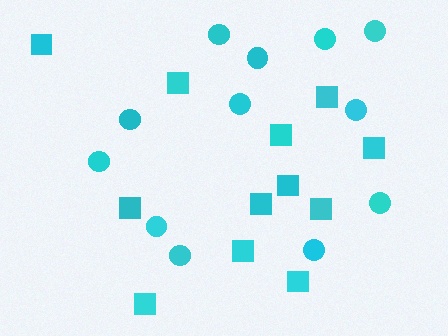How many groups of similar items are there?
There are 2 groups: one group of squares (12) and one group of circles (12).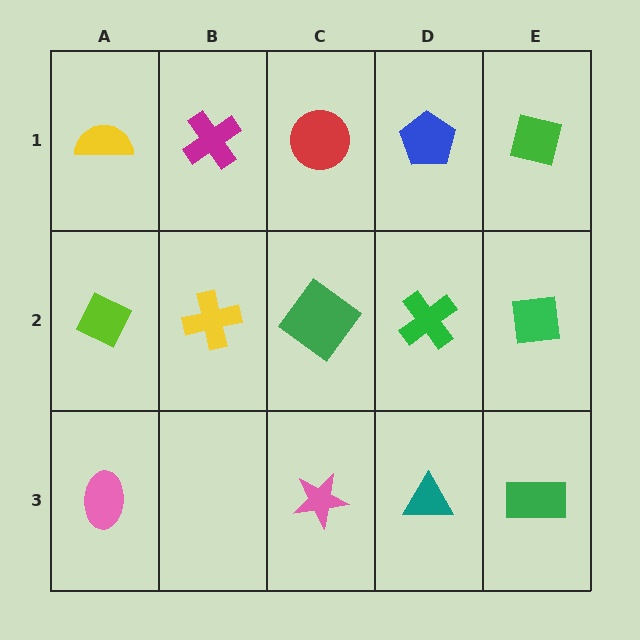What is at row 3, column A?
A pink ellipse.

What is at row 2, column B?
A yellow cross.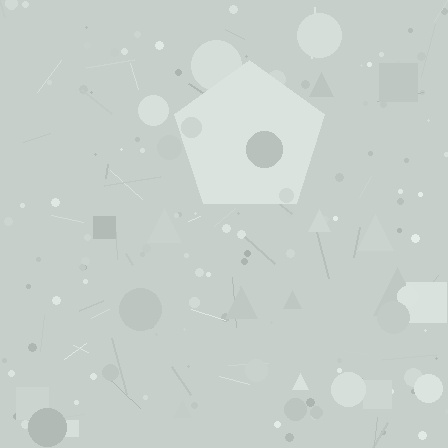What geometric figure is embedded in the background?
A pentagon is embedded in the background.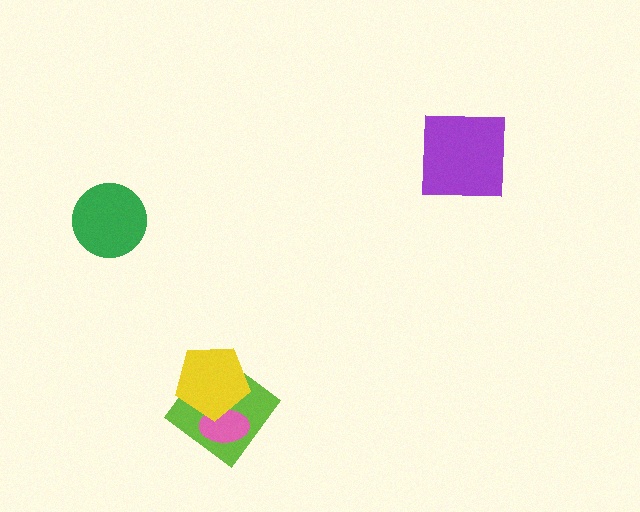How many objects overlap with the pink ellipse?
2 objects overlap with the pink ellipse.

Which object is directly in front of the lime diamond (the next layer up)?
The pink ellipse is directly in front of the lime diamond.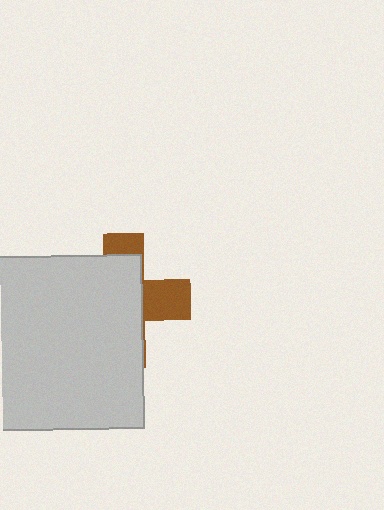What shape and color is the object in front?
The object in front is a light gray square.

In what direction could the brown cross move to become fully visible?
The brown cross could move right. That would shift it out from behind the light gray square entirely.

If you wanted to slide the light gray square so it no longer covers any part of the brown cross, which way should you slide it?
Slide it left — that is the most direct way to separate the two shapes.